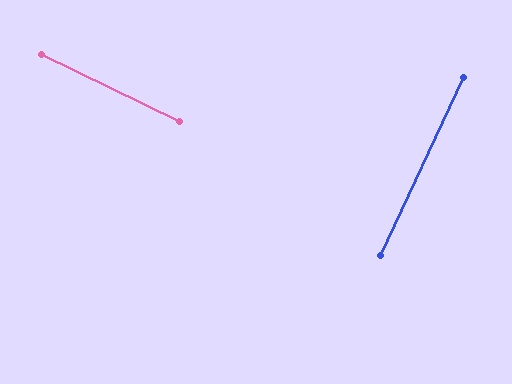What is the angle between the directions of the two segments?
Approximately 89 degrees.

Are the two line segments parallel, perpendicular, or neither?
Perpendicular — they meet at approximately 89°.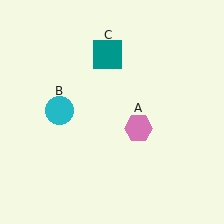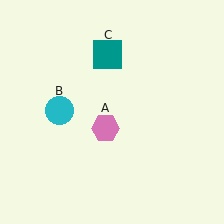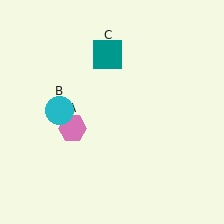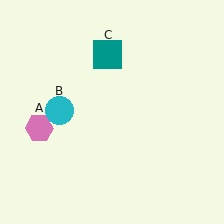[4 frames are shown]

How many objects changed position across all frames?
1 object changed position: pink hexagon (object A).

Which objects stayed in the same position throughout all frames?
Cyan circle (object B) and teal square (object C) remained stationary.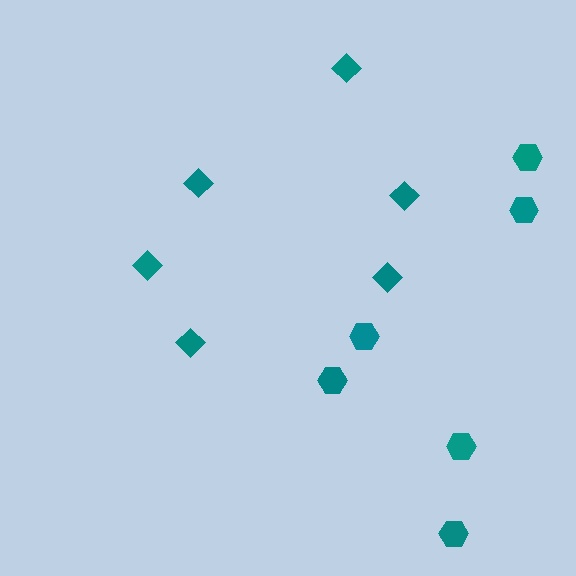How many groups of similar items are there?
There are 2 groups: one group of diamonds (6) and one group of hexagons (6).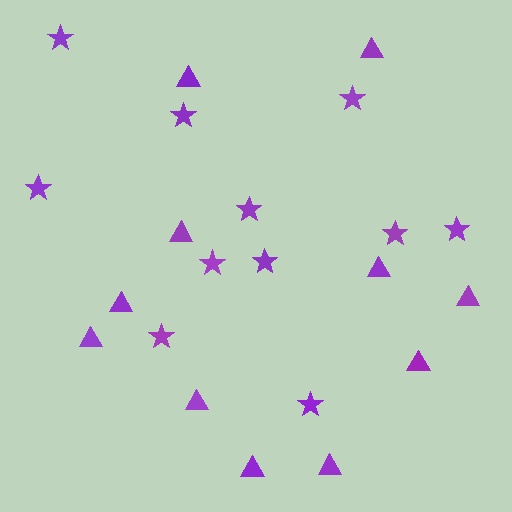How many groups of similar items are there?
There are 2 groups: one group of triangles (11) and one group of stars (11).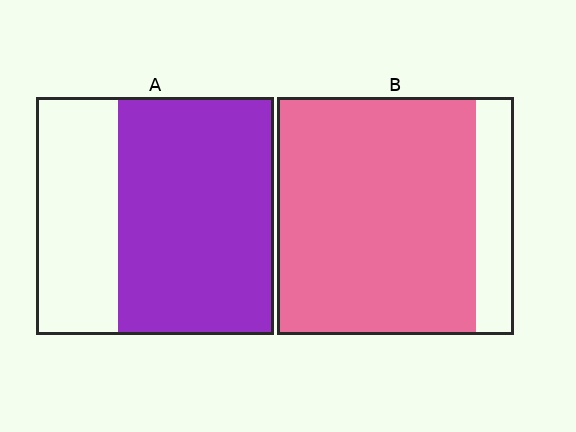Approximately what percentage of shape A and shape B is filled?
A is approximately 65% and B is approximately 85%.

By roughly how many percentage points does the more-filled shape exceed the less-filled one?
By roughly 20 percentage points (B over A).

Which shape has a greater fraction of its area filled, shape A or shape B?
Shape B.